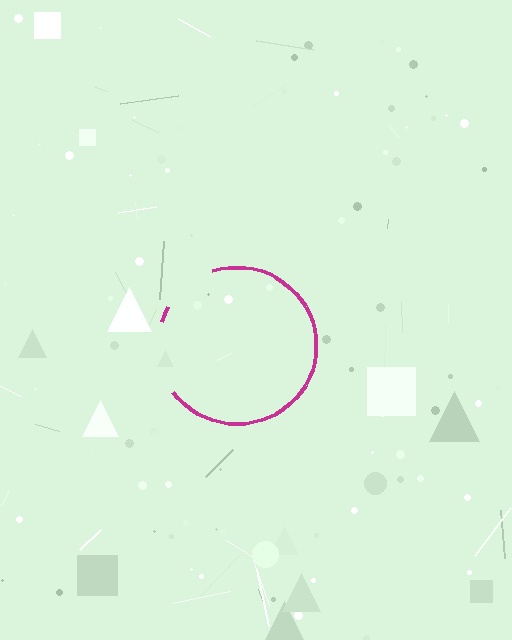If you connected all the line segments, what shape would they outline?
They would outline a circle.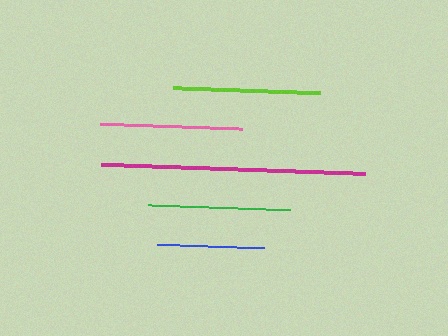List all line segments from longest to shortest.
From longest to shortest: magenta, lime, green, pink, blue.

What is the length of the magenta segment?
The magenta segment is approximately 264 pixels long.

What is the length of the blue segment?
The blue segment is approximately 106 pixels long.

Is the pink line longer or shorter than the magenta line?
The magenta line is longer than the pink line.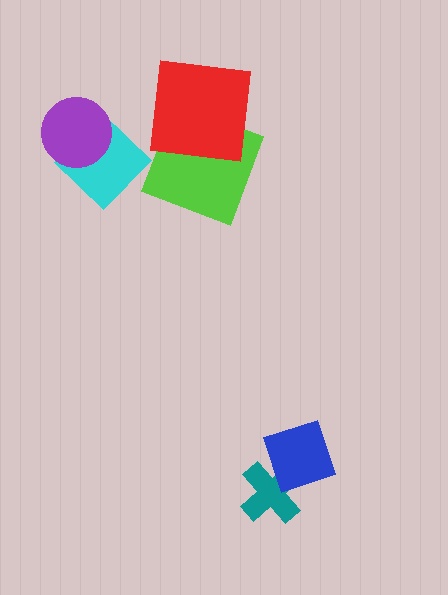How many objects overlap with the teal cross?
1 object overlaps with the teal cross.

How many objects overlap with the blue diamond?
1 object overlaps with the blue diamond.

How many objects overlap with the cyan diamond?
1 object overlaps with the cyan diamond.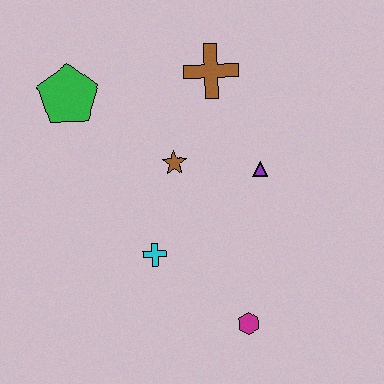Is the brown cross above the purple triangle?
Yes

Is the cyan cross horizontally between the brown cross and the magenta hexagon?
No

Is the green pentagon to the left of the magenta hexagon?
Yes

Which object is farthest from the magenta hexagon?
The green pentagon is farthest from the magenta hexagon.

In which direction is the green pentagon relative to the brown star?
The green pentagon is to the left of the brown star.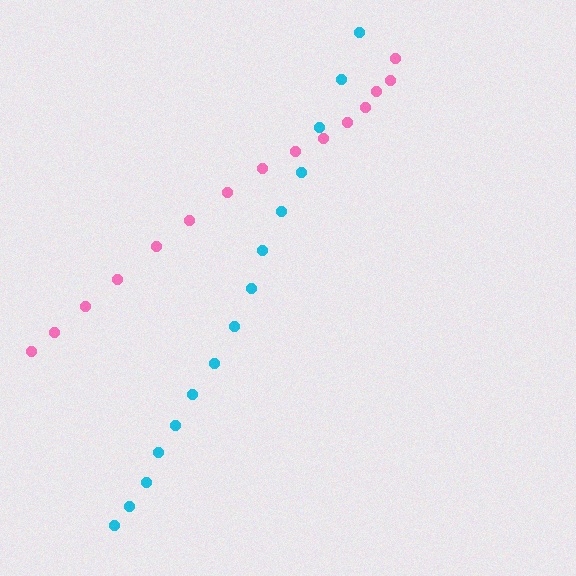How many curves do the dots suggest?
There are 2 distinct paths.